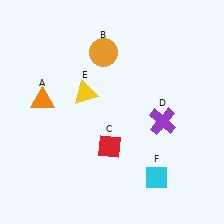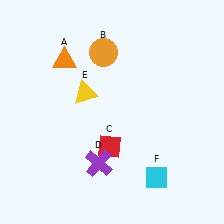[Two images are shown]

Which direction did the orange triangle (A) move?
The orange triangle (A) moved up.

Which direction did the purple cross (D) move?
The purple cross (D) moved left.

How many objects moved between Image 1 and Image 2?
2 objects moved between the two images.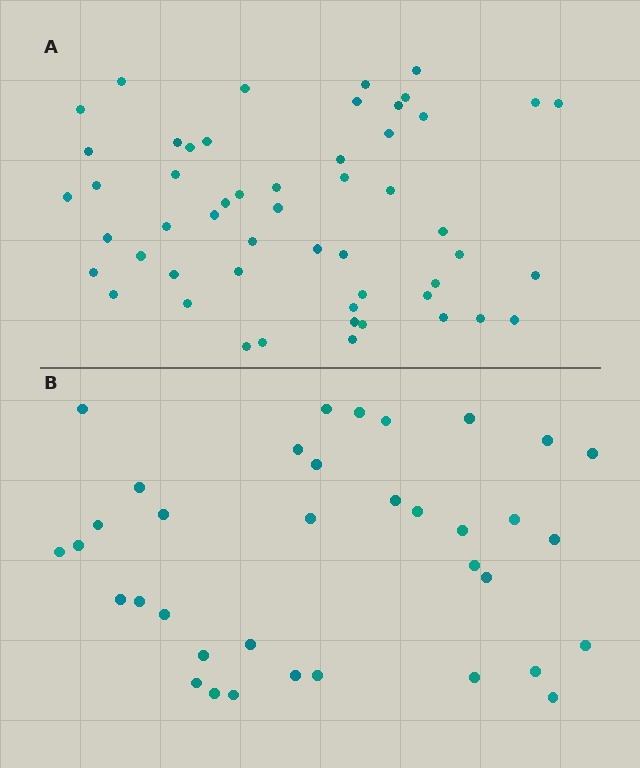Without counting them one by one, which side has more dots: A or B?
Region A (the top region) has more dots.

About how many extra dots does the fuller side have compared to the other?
Region A has approximately 15 more dots than region B.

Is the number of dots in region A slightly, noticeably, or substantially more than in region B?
Region A has substantially more. The ratio is roughly 1.5 to 1.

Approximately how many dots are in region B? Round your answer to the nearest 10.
About 40 dots. (The exact count is 36, which rounds to 40.)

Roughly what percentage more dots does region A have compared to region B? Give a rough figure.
About 45% more.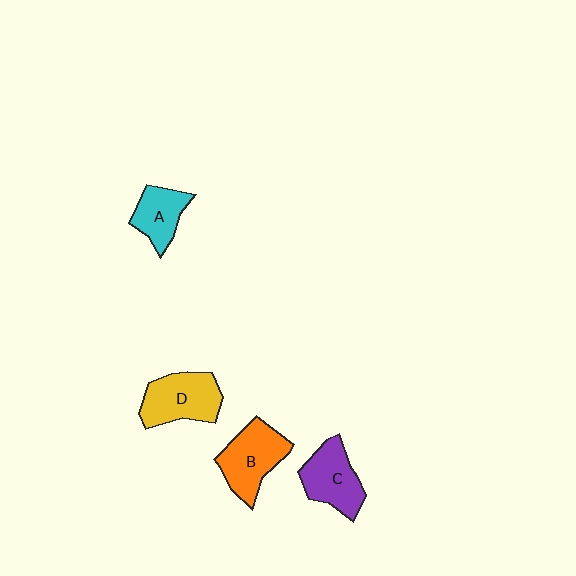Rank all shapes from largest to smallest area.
From largest to smallest: D (yellow), B (orange), C (purple), A (cyan).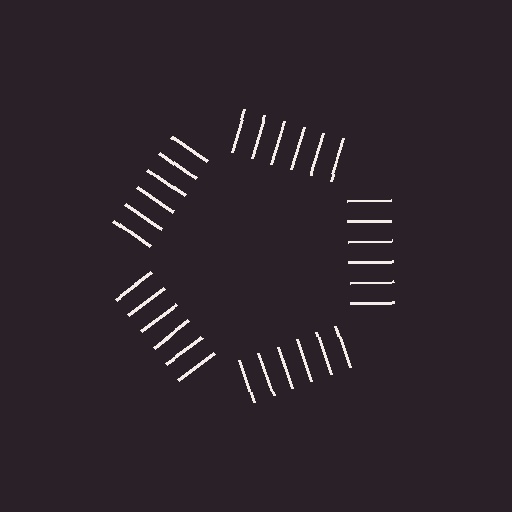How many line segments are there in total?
30 — 6 along each of the 5 edges.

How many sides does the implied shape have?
5 sides — the line-ends trace a pentagon.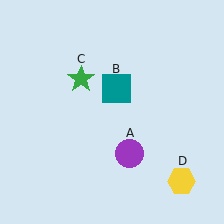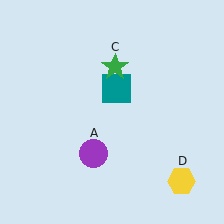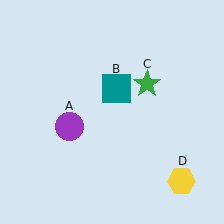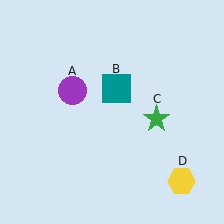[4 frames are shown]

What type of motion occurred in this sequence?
The purple circle (object A), green star (object C) rotated clockwise around the center of the scene.